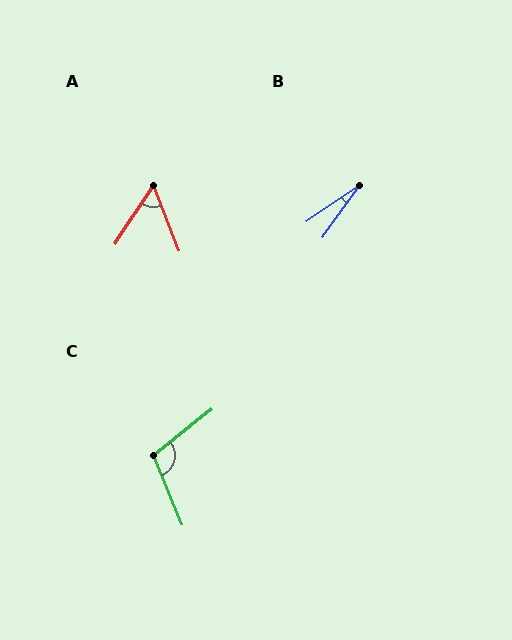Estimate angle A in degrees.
Approximately 55 degrees.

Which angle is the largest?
C, at approximately 105 degrees.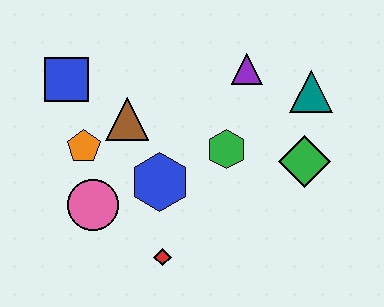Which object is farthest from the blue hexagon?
The teal triangle is farthest from the blue hexagon.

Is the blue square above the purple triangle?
No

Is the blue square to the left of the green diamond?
Yes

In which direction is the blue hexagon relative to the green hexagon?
The blue hexagon is to the left of the green hexagon.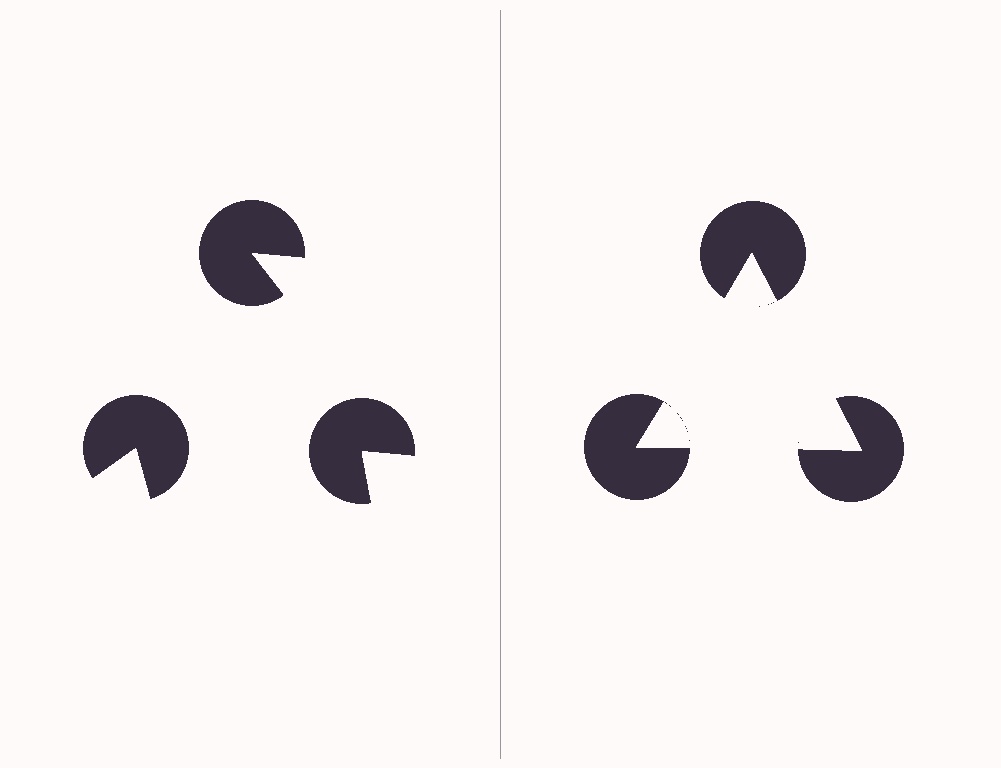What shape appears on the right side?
An illusory triangle.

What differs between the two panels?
The pac-man discs are positioned identically on both sides; only the wedge orientations differ. On the right they align to a triangle; on the left they are misaligned.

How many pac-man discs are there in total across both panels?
6 — 3 on each side.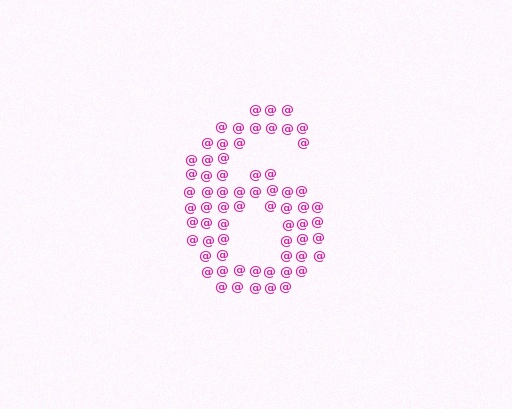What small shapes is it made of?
It is made of small at signs.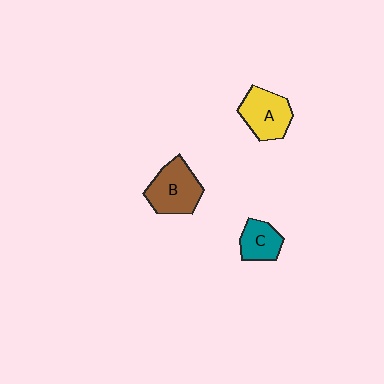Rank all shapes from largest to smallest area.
From largest to smallest: B (brown), A (yellow), C (teal).